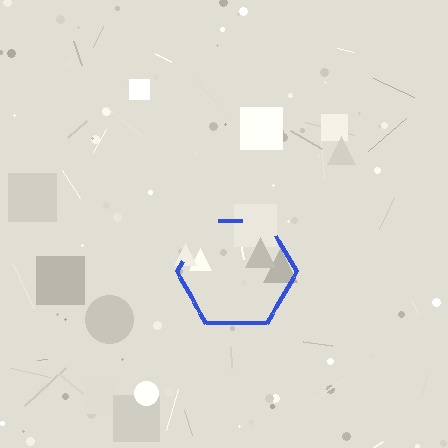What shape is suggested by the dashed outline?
The dashed outline suggests a hexagon.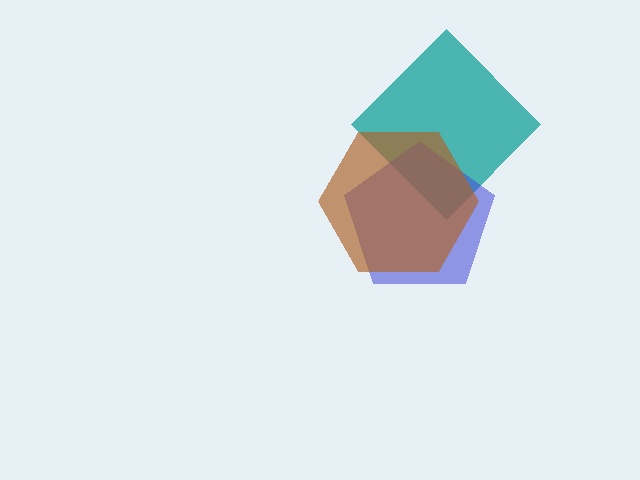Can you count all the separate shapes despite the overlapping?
Yes, there are 3 separate shapes.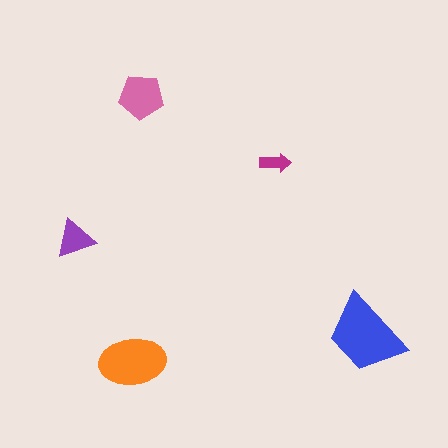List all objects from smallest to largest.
The magenta arrow, the purple triangle, the pink pentagon, the orange ellipse, the blue trapezoid.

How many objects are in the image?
There are 5 objects in the image.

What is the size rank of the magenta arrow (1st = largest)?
5th.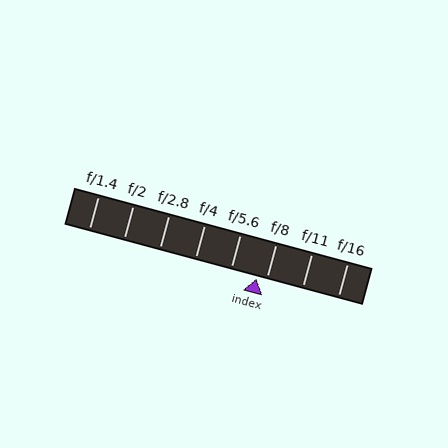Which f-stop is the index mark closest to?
The index mark is closest to f/8.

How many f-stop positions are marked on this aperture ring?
There are 8 f-stop positions marked.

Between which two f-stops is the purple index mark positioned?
The index mark is between f/5.6 and f/8.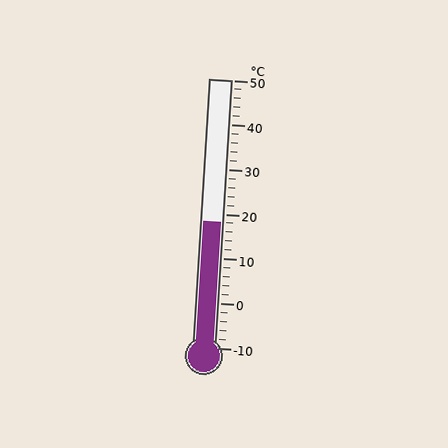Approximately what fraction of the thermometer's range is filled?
The thermometer is filled to approximately 45% of its range.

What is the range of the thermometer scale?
The thermometer scale ranges from -10°C to 50°C.